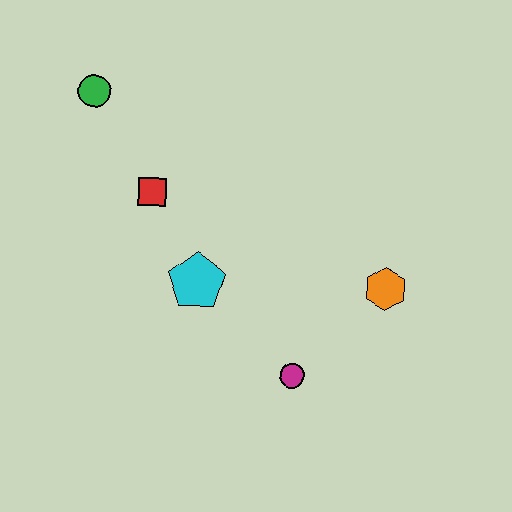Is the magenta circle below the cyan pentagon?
Yes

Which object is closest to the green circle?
The red square is closest to the green circle.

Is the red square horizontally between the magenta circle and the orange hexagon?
No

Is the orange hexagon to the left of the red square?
No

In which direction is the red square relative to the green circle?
The red square is below the green circle.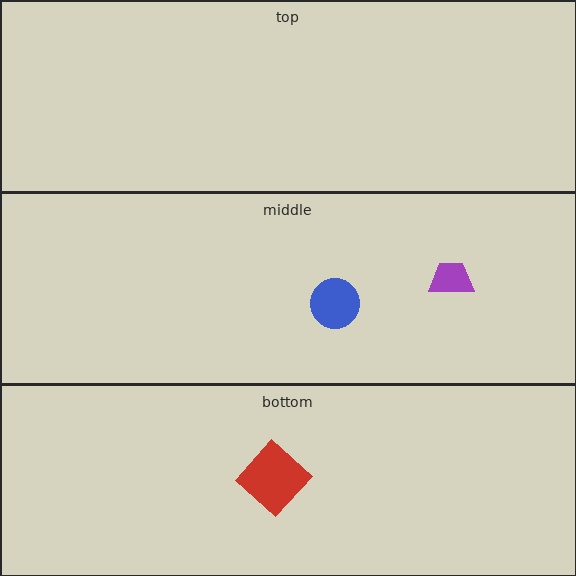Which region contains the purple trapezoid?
The middle region.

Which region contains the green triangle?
The bottom region.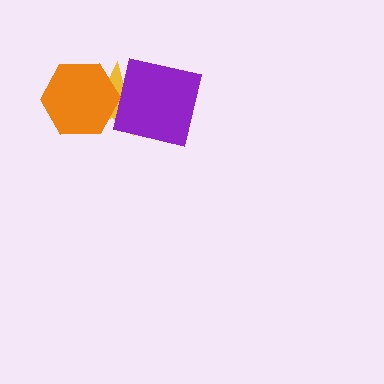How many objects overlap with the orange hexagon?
1 object overlaps with the orange hexagon.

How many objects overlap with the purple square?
1 object overlaps with the purple square.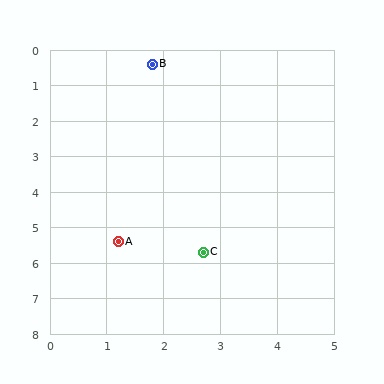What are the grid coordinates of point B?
Point B is at approximately (1.8, 0.4).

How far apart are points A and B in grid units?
Points A and B are about 5.0 grid units apart.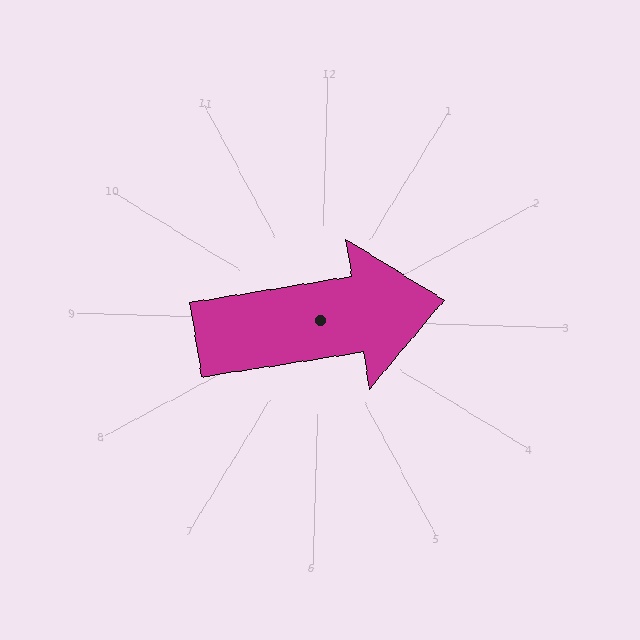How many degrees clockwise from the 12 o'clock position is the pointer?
Approximately 79 degrees.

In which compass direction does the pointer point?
East.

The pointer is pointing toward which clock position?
Roughly 3 o'clock.